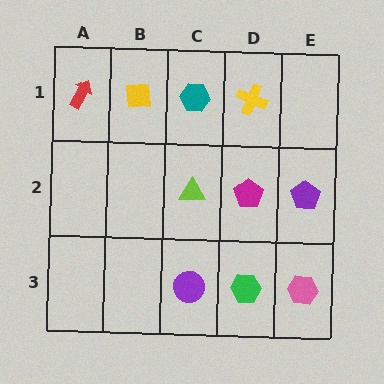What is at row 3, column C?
A purple circle.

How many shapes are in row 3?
3 shapes.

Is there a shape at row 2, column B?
No, that cell is empty.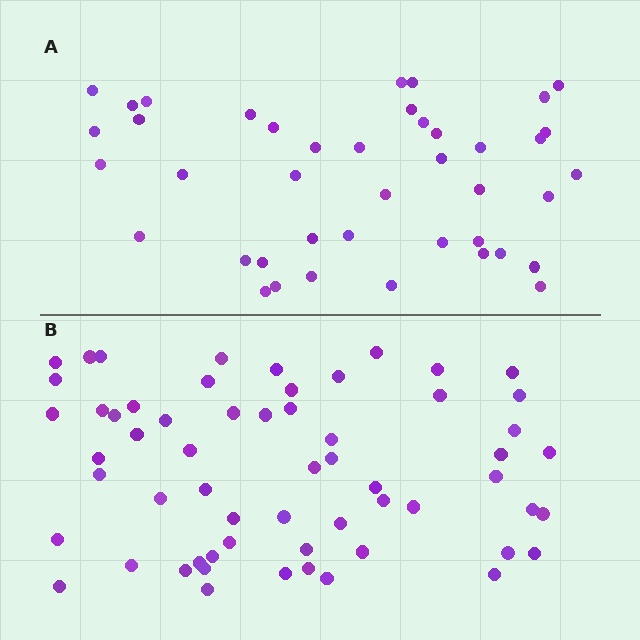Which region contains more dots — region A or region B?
Region B (the bottom region) has more dots.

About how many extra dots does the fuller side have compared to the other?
Region B has approximately 20 more dots than region A.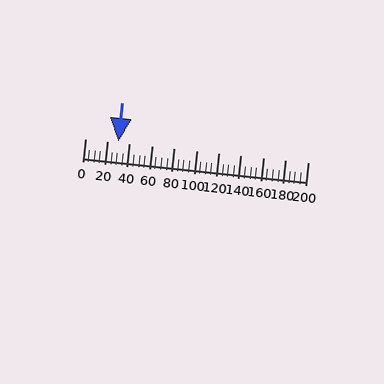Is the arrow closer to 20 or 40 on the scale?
The arrow is closer to 40.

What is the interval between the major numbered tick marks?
The major tick marks are spaced 20 units apart.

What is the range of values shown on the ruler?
The ruler shows values from 0 to 200.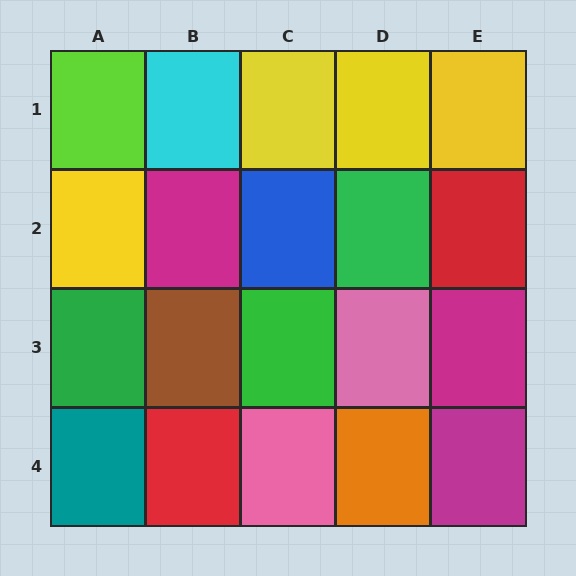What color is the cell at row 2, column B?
Magenta.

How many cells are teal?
1 cell is teal.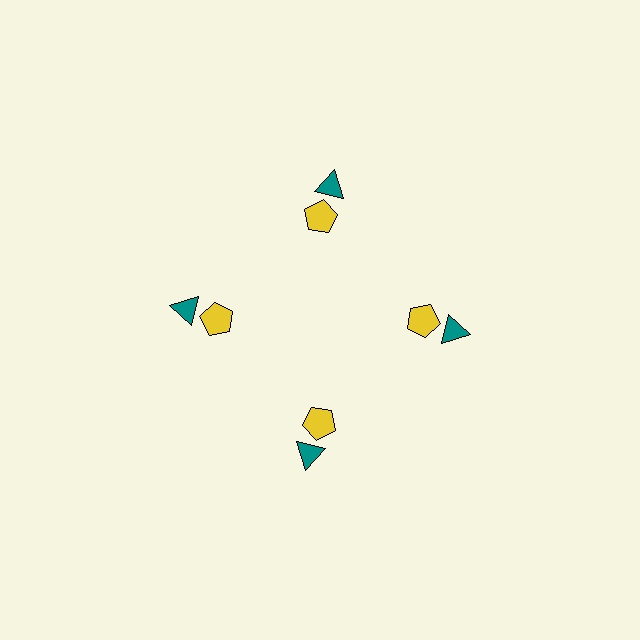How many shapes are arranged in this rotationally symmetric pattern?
There are 8 shapes, arranged in 4 groups of 2.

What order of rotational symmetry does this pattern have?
This pattern has 4-fold rotational symmetry.